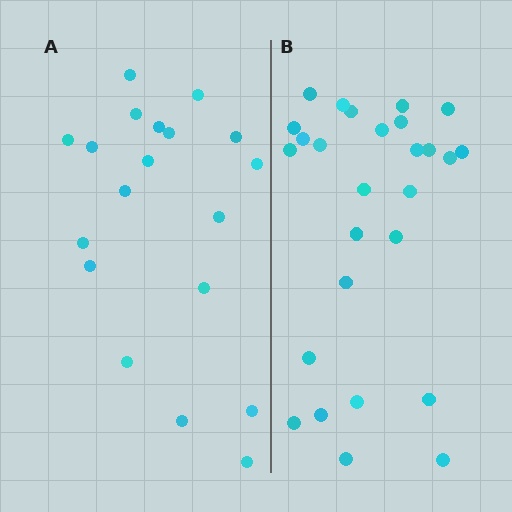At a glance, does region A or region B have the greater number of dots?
Region B (the right region) has more dots.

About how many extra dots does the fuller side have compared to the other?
Region B has roughly 8 or so more dots than region A.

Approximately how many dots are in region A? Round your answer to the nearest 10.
About 20 dots. (The exact count is 19, which rounds to 20.)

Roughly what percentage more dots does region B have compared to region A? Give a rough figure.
About 40% more.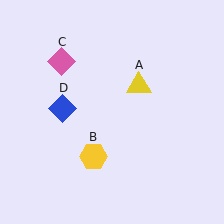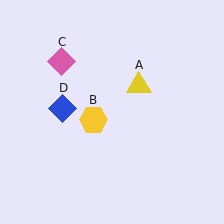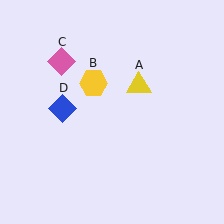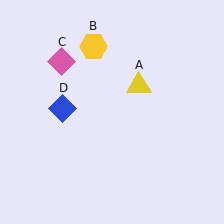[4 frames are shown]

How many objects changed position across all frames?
1 object changed position: yellow hexagon (object B).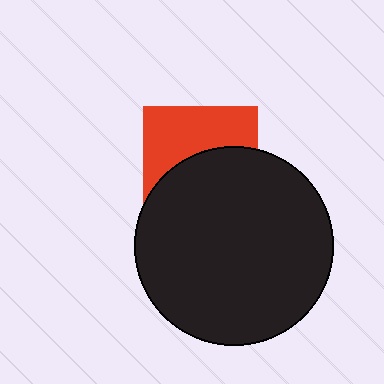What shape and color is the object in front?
The object in front is a black circle.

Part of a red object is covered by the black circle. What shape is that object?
It is a square.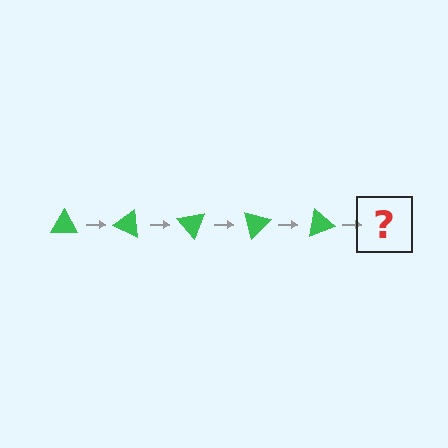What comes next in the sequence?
The next element should be a green triangle rotated 125 degrees.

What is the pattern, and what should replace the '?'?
The pattern is that the triangle rotates 25 degrees each step. The '?' should be a green triangle rotated 125 degrees.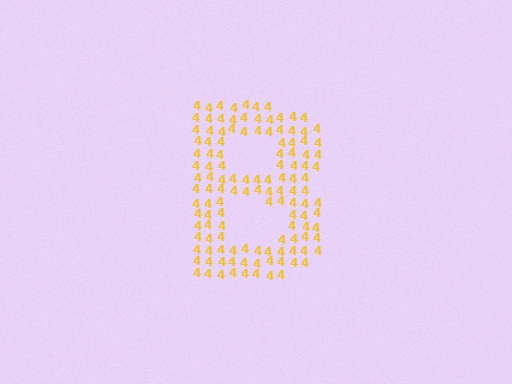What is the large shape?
The large shape is the letter B.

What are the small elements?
The small elements are digit 4's.